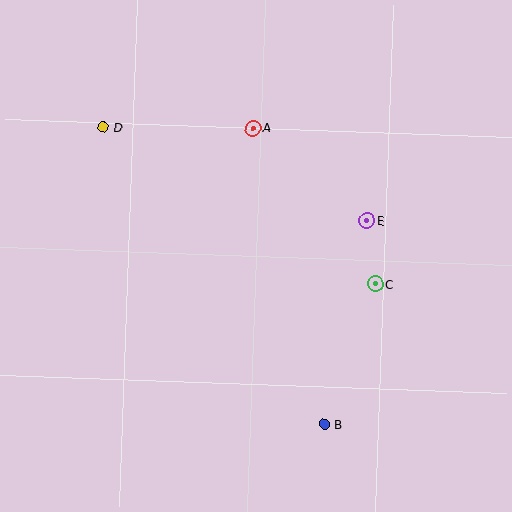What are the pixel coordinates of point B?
Point B is at (324, 424).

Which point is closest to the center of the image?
Point E at (367, 220) is closest to the center.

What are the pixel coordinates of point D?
Point D is at (103, 127).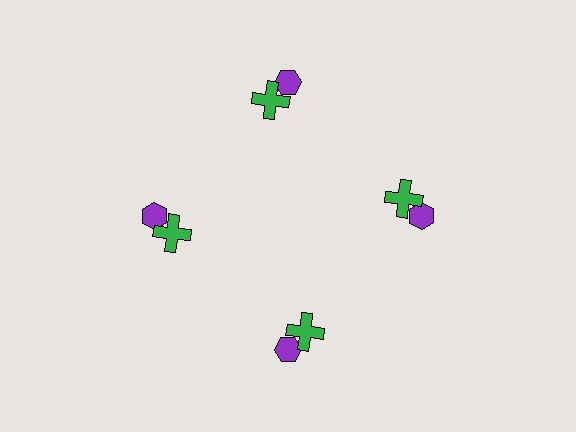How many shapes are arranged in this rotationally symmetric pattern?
There are 8 shapes, arranged in 4 groups of 2.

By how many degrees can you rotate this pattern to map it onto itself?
The pattern maps onto itself every 90 degrees of rotation.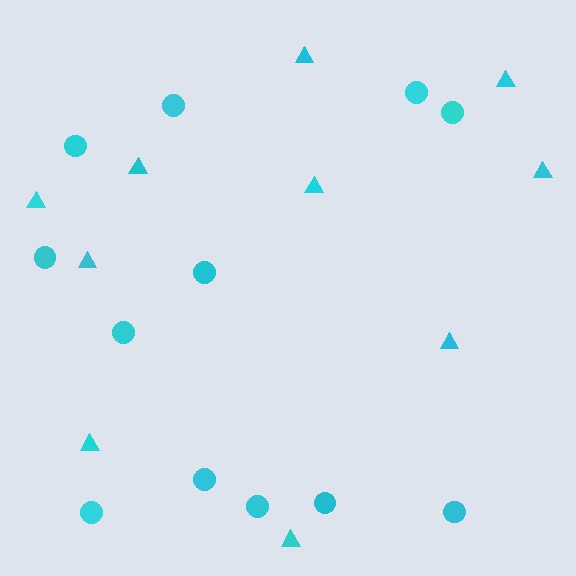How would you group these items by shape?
There are 2 groups: one group of triangles (10) and one group of circles (12).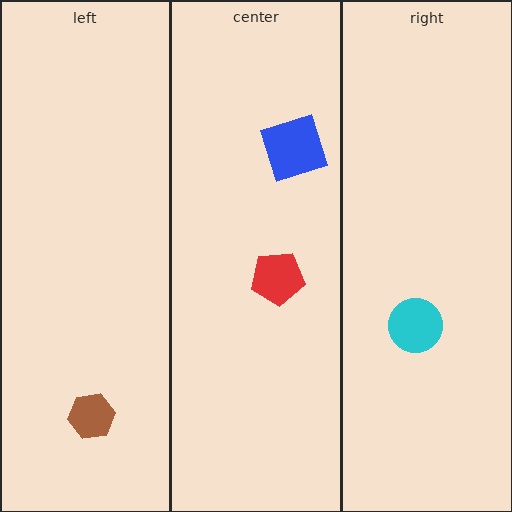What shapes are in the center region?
The blue square, the red pentagon.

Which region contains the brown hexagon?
The left region.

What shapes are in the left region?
The brown hexagon.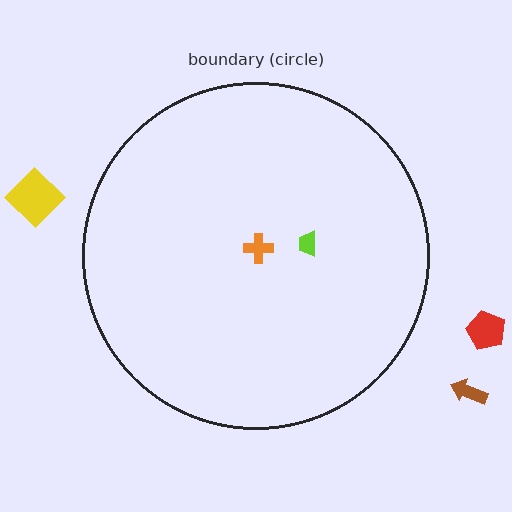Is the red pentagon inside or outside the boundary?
Outside.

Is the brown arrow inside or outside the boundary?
Outside.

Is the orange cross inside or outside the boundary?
Inside.